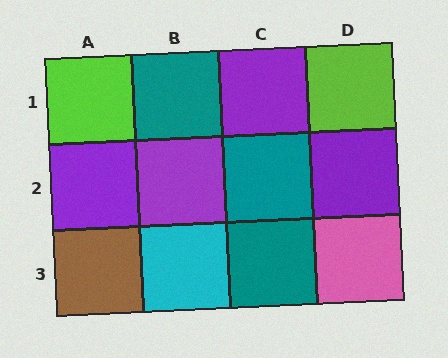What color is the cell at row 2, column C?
Teal.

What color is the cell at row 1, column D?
Lime.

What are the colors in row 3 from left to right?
Brown, cyan, teal, pink.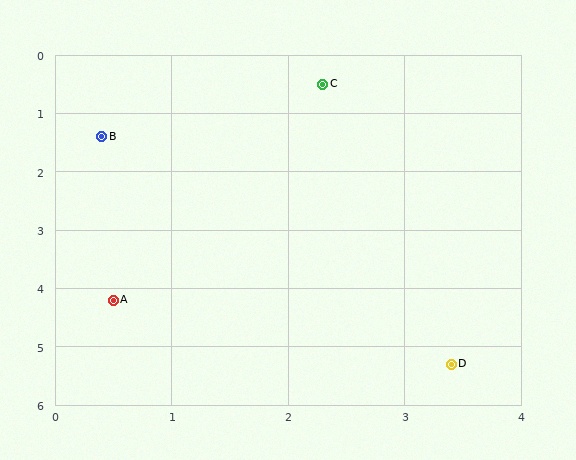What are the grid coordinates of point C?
Point C is at approximately (2.3, 0.5).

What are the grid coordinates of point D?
Point D is at approximately (3.4, 5.3).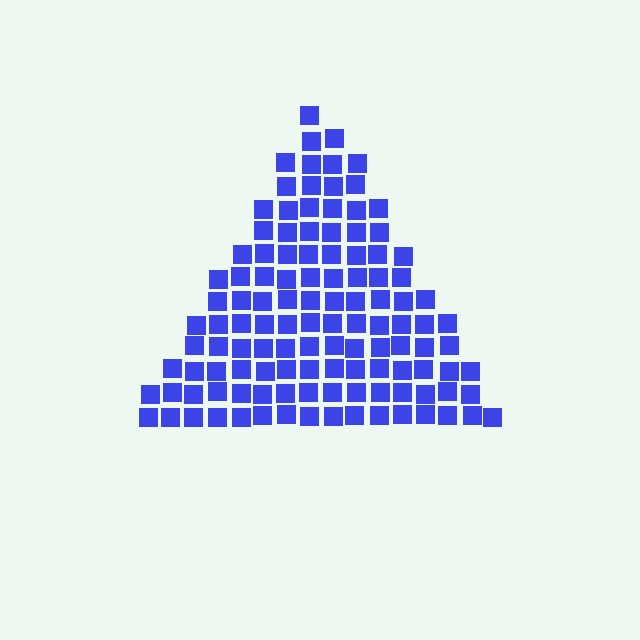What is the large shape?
The large shape is a triangle.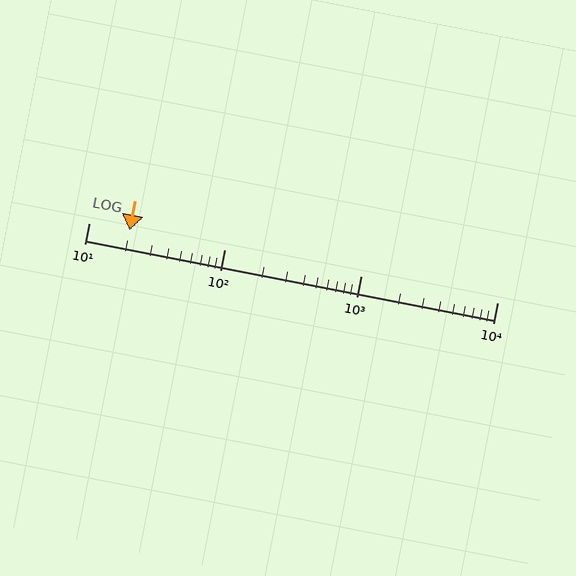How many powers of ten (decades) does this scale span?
The scale spans 3 decades, from 10 to 10000.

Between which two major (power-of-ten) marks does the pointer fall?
The pointer is between 10 and 100.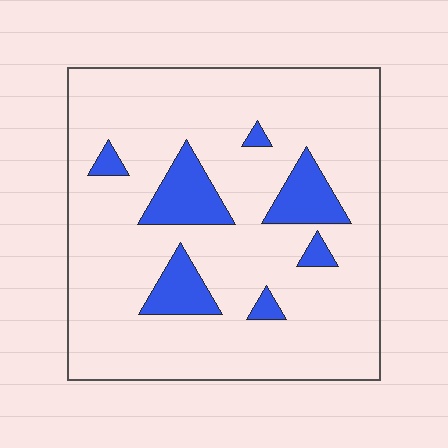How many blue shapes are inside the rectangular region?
7.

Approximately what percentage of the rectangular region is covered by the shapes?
Approximately 15%.